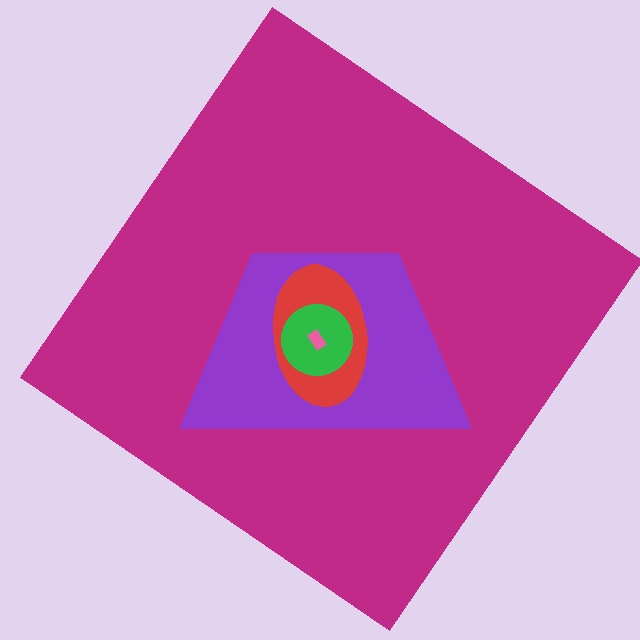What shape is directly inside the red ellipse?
The green circle.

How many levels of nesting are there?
5.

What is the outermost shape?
The magenta diamond.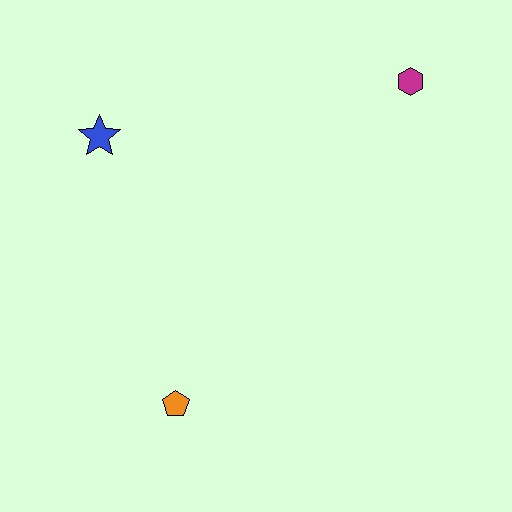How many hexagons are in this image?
There is 1 hexagon.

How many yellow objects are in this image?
There are no yellow objects.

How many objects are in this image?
There are 3 objects.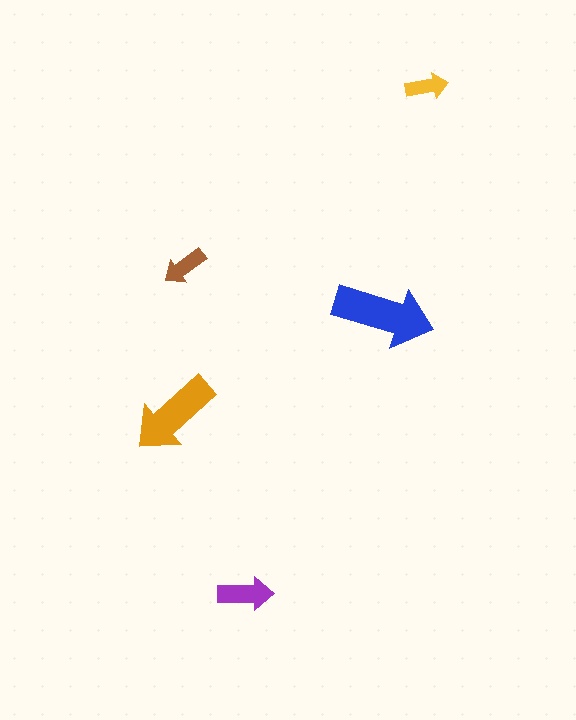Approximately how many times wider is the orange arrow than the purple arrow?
About 1.5 times wider.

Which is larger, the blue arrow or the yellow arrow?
The blue one.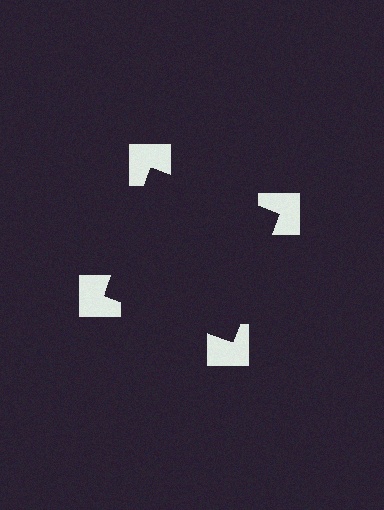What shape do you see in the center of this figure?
An illusory square — its edges are inferred from the aligned wedge cuts in the notched squares, not physically drawn.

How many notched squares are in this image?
There are 4 — one at each vertex of the illusory square.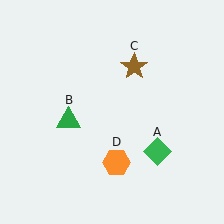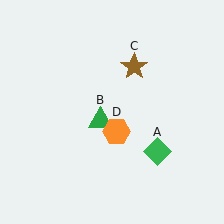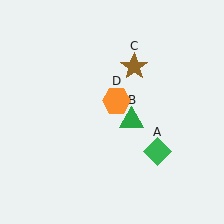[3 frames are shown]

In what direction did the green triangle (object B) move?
The green triangle (object B) moved right.